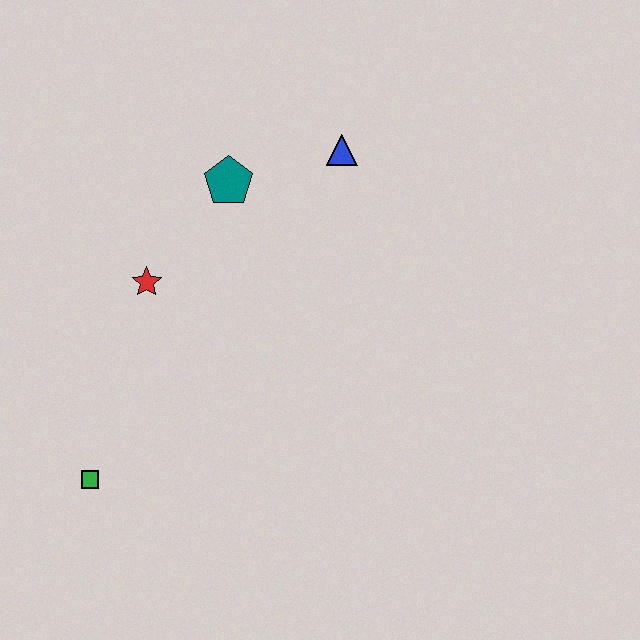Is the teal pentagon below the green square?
No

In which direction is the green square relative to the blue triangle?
The green square is below the blue triangle.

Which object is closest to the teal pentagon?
The blue triangle is closest to the teal pentagon.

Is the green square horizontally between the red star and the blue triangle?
No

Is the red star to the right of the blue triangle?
No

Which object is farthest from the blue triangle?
The green square is farthest from the blue triangle.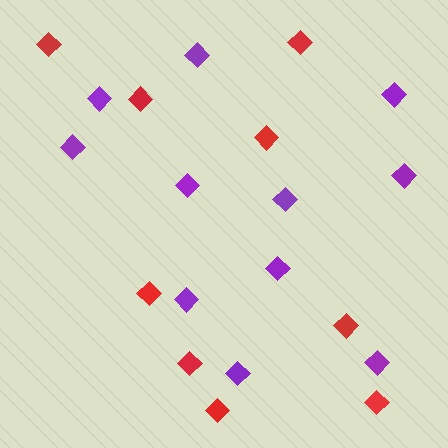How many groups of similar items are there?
There are 2 groups: one group of purple diamonds (11) and one group of red diamonds (9).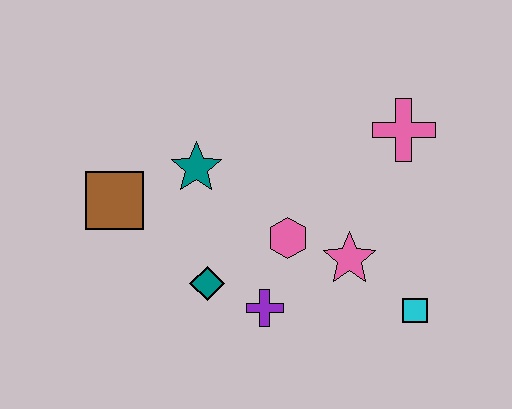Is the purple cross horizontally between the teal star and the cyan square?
Yes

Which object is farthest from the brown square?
The cyan square is farthest from the brown square.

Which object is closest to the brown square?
The teal star is closest to the brown square.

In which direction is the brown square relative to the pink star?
The brown square is to the left of the pink star.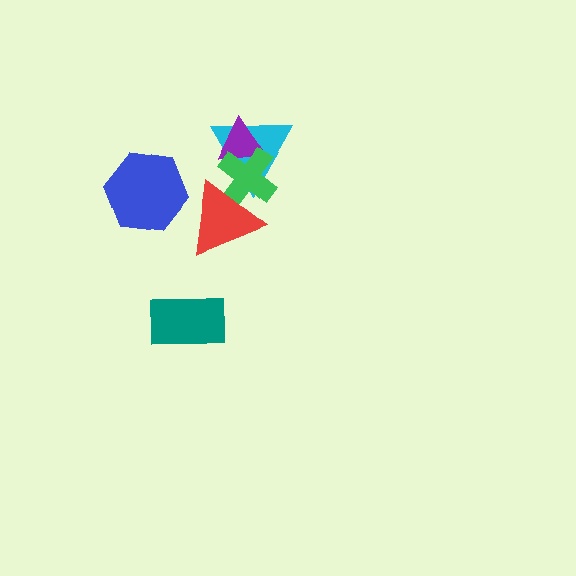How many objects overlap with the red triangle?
2 objects overlap with the red triangle.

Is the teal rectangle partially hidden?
No, no other shape covers it.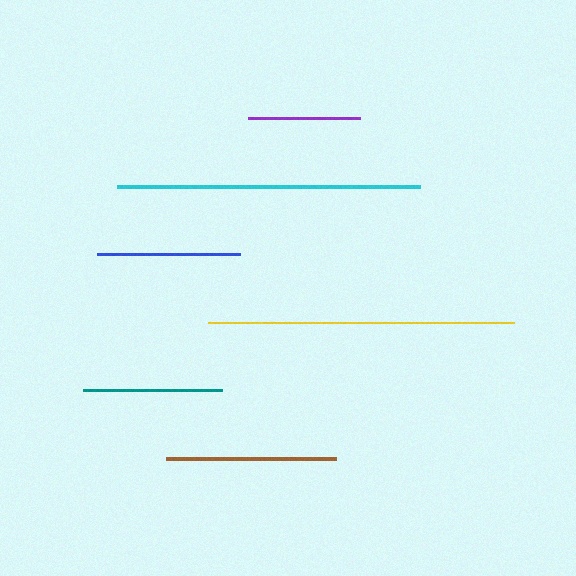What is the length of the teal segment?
The teal segment is approximately 139 pixels long.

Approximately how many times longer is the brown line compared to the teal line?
The brown line is approximately 1.2 times the length of the teal line.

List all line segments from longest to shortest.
From longest to shortest: yellow, cyan, brown, blue, teal, purple.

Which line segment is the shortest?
The purple line is the shortest at approximately 112 pixels.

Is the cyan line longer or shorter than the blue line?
The cyan line is longer than the blue line.